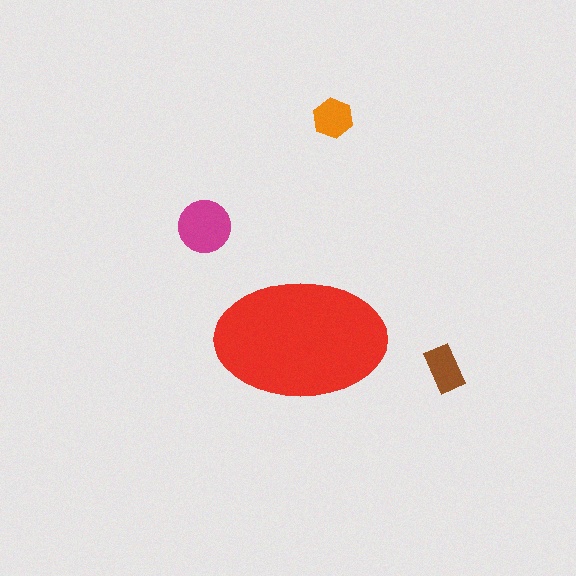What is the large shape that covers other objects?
A red ellipse.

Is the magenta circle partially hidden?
No, the magenta circle is fully visible.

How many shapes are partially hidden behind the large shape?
0 shapes are partially hidden.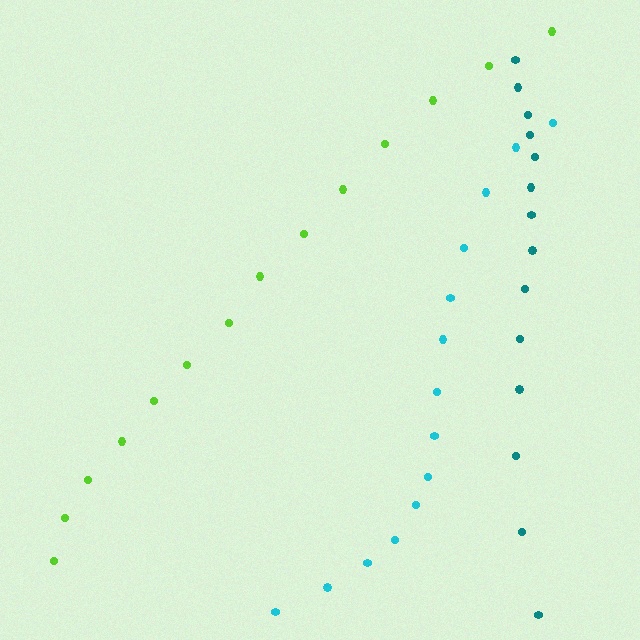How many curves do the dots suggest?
There are 3 distinct paths.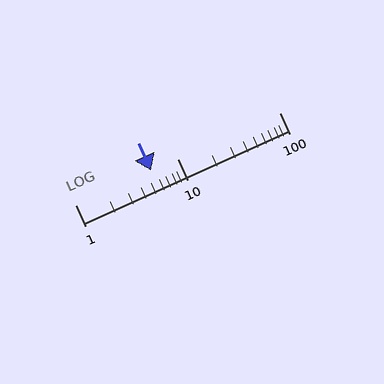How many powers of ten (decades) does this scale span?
The scale spans 2 decades, from 1 to 100.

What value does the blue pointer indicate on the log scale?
The pointer indicates approximately 5.6.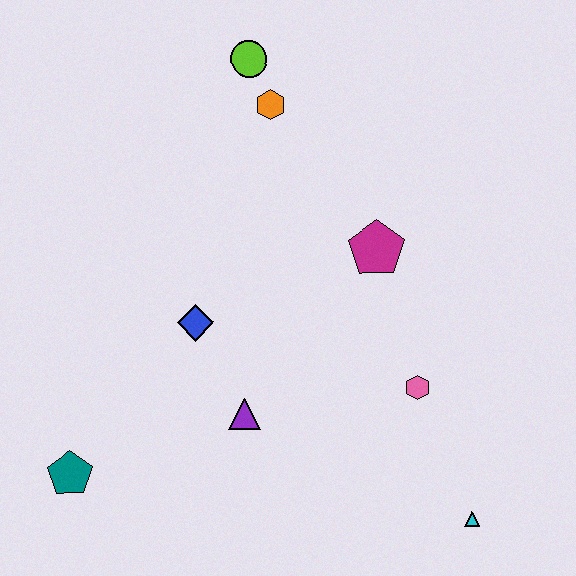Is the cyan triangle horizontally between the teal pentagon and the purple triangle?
No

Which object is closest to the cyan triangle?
The pink hexagon is closest to the cyan triangle.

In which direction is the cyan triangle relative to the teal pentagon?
The cyan triangle is to the right of the teal pentagon.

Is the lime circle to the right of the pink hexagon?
No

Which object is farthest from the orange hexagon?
The cyan triangle is farthest from the orange hexagon.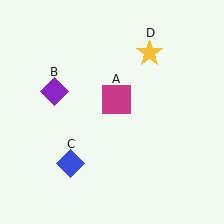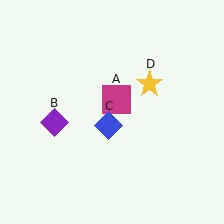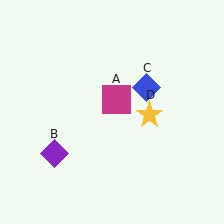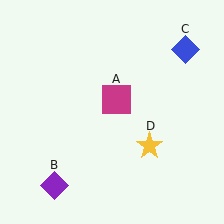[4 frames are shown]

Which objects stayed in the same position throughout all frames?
Magenta square (object A) remained stationary.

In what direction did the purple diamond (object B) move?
The purple diamond (object B) moved down.